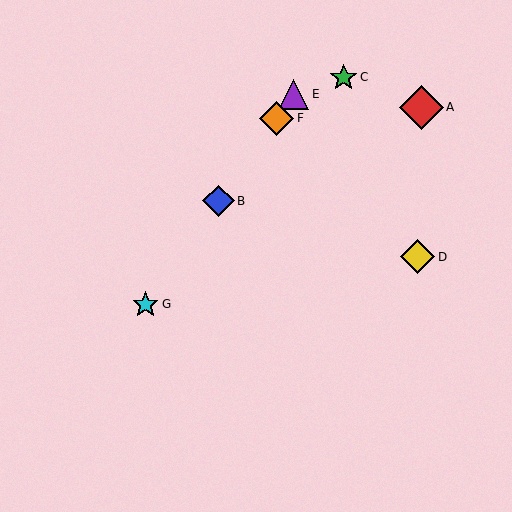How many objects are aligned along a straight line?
4 objects (B, E, F, G) are aligned along a straight line.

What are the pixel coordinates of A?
Object A is at (421, 107).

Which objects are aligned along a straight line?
Objects B, E, F, G are aligned along a straight line.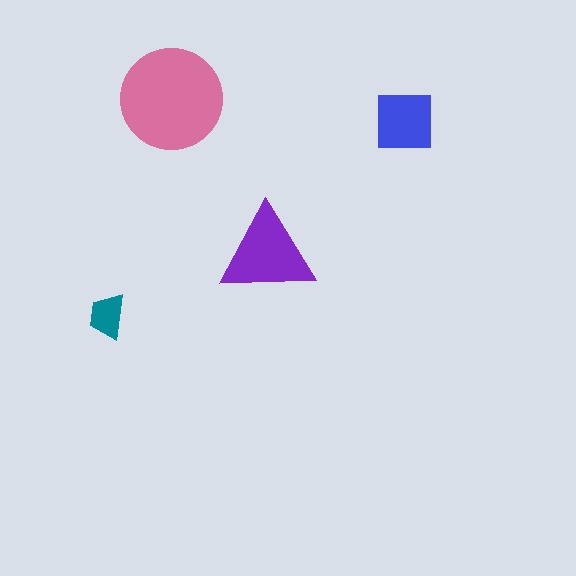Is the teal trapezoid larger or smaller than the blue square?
Smaller.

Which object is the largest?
The pink circle.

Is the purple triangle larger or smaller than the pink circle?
Smaller.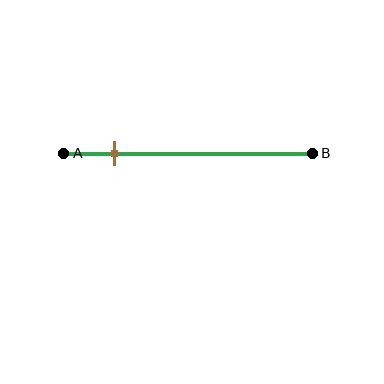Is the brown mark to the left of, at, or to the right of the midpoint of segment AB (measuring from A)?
The brown mark is to the left of the midpoint of segment AB.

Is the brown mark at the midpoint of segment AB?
No, the mark is at about 20% from A, not at the 50% midpoint.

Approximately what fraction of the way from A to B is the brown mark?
The brown mark is approximately 20% of the way from A to B.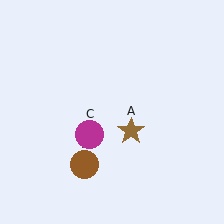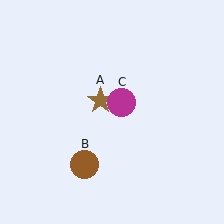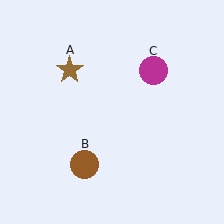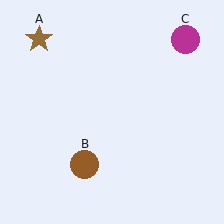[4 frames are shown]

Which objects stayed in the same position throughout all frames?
Brown circle (object B) remained stationary.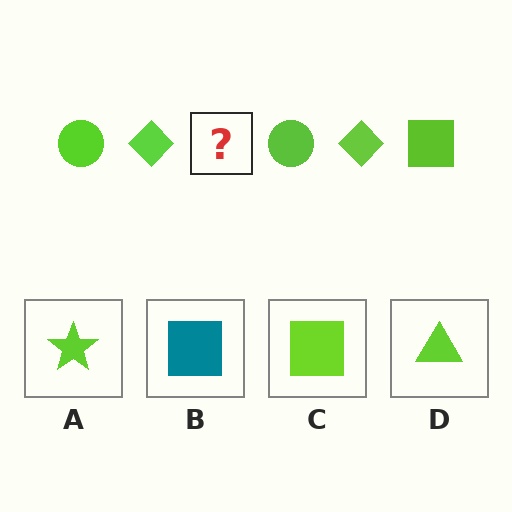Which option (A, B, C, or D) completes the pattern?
C.